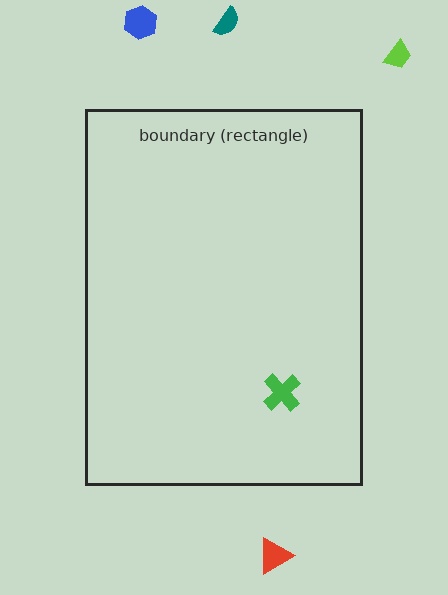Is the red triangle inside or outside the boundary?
Outside.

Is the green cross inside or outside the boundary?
Inside.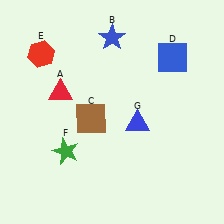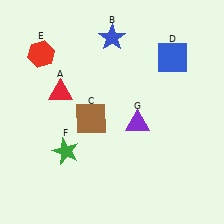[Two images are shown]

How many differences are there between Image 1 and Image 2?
There is 1 difference between the two images.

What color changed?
The triangle (G) changed from blue in Image 1 to purple in Image 2.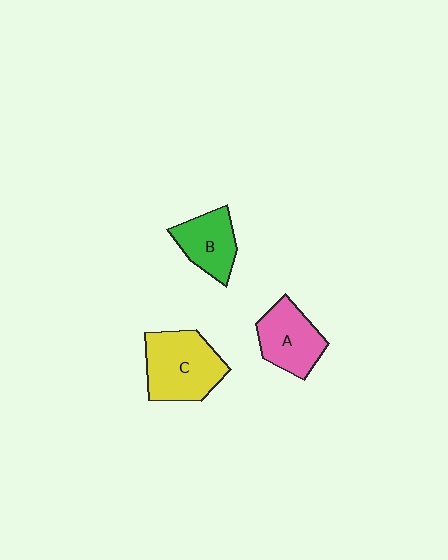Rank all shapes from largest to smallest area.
From largest to smallest: C (yellow), A (pink), B (green).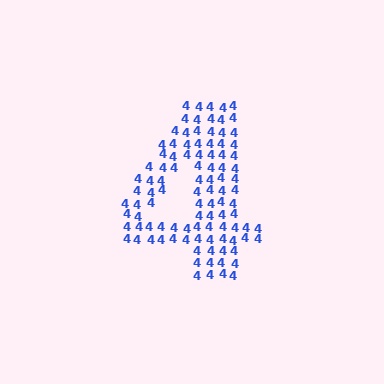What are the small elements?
The small elements are digit 4's.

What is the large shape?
The large shape is the digit 4.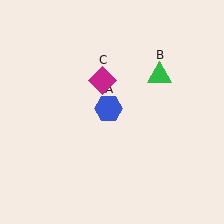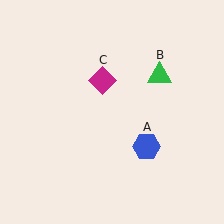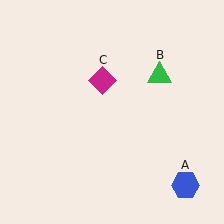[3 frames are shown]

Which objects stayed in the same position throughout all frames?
Green triangle (object B) and magenta diamond (object C) remained stationary.